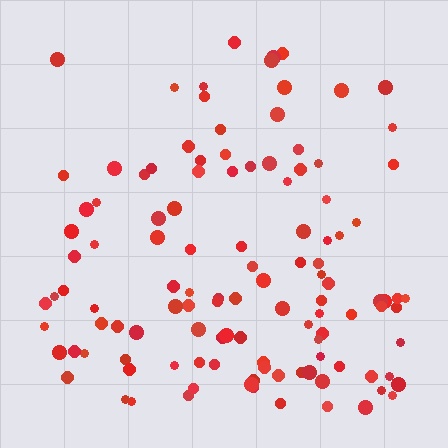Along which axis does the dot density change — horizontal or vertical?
Vertical.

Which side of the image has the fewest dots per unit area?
The top.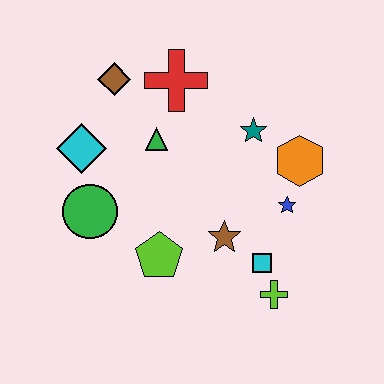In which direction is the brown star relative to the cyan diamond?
The brown star is to the right of the cyan diamond.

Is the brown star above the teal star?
No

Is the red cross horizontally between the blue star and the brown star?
No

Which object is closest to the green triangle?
The red cross is closest to the green triangle.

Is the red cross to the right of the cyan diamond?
Yes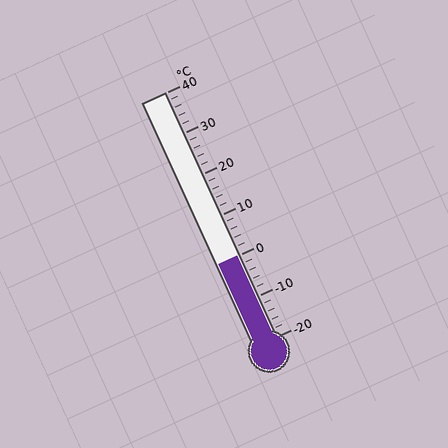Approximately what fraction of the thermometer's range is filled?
The thermometer is filled to approximately 35% of its range.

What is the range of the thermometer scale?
The thermometer scale ranges from -20°C to 40°C.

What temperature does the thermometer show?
The thermometer shows approximately 0°C.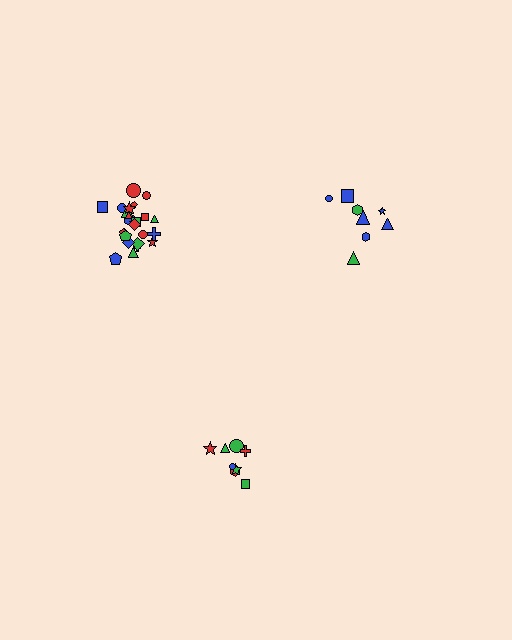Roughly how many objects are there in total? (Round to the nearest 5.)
Roughly 40 objects in total.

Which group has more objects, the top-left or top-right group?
The top-left group.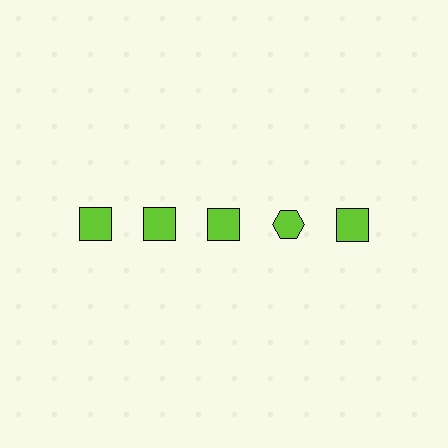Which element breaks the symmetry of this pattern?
The lime hexagon in the top row, second from right column breaks the symmetry. All other shapes are lime squares.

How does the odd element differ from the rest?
It has a different shape: hexagon instead of square.